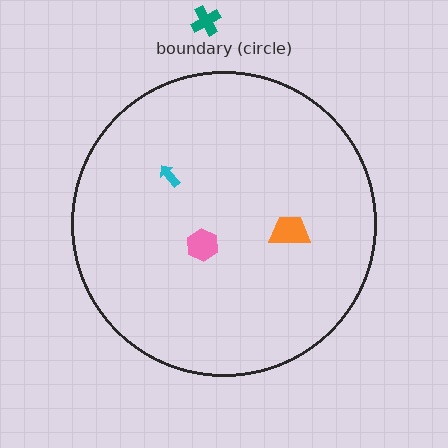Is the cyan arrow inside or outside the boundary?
Inside.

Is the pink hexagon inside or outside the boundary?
Inside.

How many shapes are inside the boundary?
3 inside, 1 outside.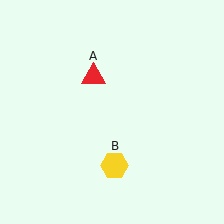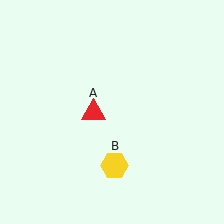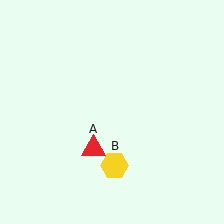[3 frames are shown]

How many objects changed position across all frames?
1 object changed position: red triangle (object A).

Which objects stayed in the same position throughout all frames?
Yellow hexagon (object B) remained stationary.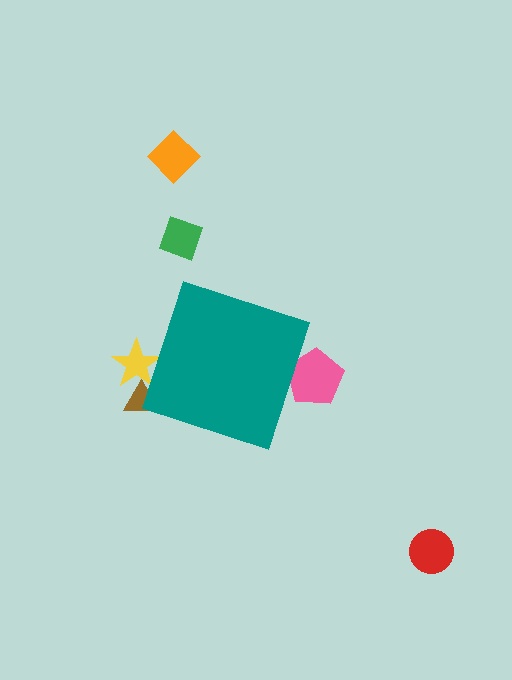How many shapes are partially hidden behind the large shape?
3 shapes are partially hidden.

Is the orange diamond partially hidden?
No, the orange diamond is fully visible.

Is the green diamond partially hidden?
No, the green diamond is fully visible.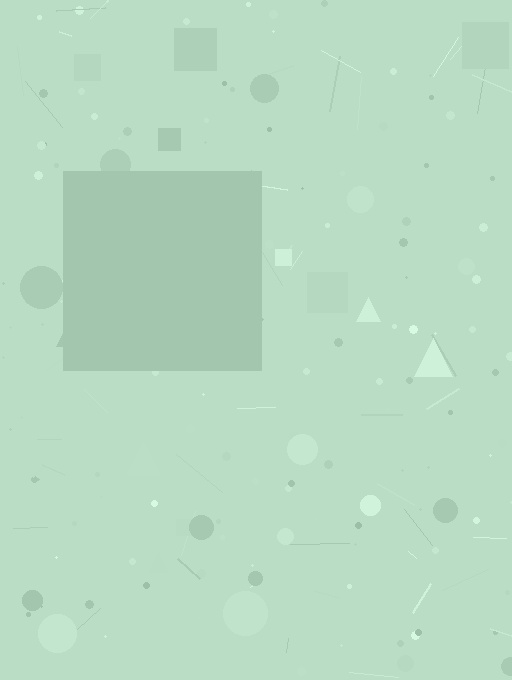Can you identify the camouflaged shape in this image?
The camouflaged shape is a square.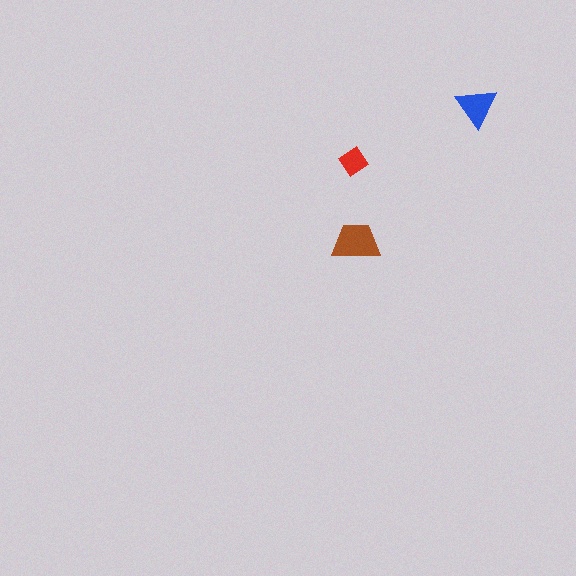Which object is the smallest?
The red diamond.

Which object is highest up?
The blue triangle is topmost.